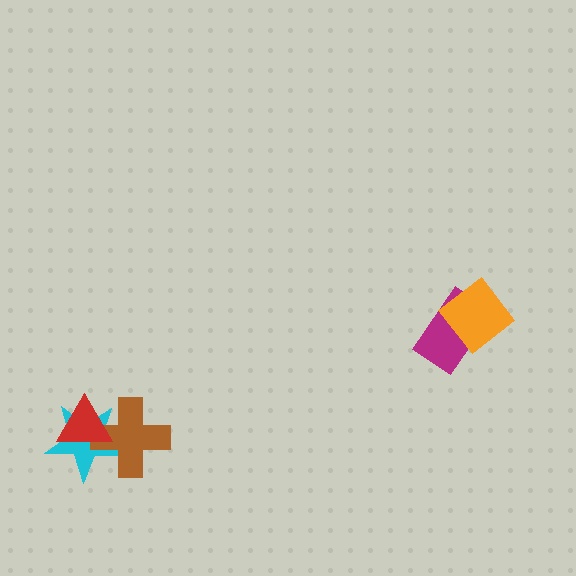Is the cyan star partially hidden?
Yes, it is partially covered by another shape.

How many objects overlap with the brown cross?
2 objects overlap with the brown cross.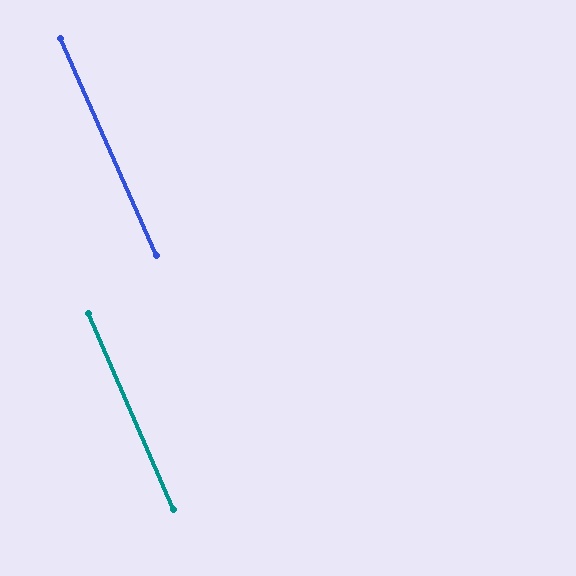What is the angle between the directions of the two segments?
Approximately 1 degree.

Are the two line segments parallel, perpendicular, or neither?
Parallel — their directions differ by only 0.5°.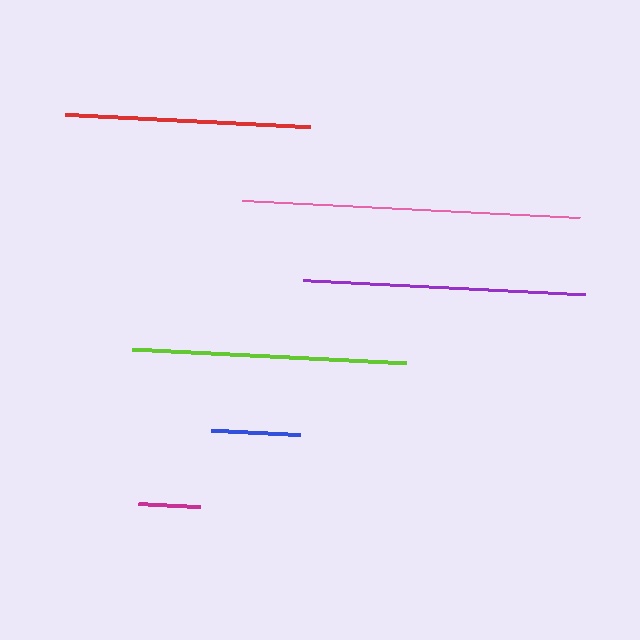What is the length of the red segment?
The red segment is approximately 245 pixels long.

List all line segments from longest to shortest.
From longest to shortest: pink, purple, lime, red, blue, magenta.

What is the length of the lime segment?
The lime segment is approximately 274 pixels long.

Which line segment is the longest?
The pink line is the longest at approximately 338 pixels.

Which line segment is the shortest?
The magenta line is the shortest at approximately 62 pixels.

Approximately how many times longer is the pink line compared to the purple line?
The pink line is approximately 1.2 times the length of the purple line.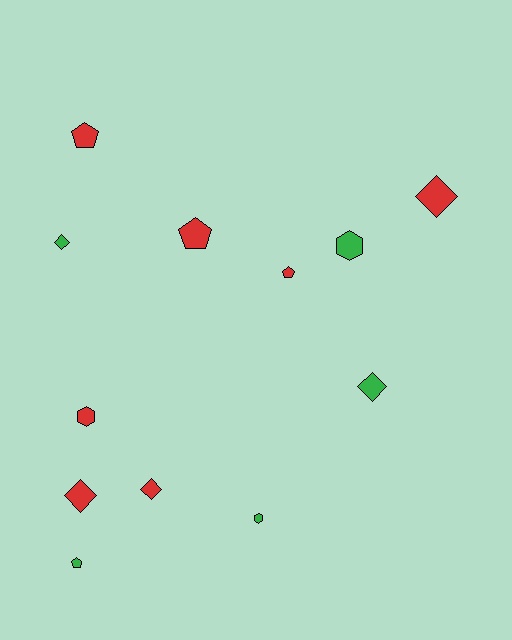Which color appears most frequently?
Red, with 7 objects.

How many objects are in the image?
There are 12 objects.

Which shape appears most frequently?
Diamond, with 5 objects.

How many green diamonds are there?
There are 2 green diamonds.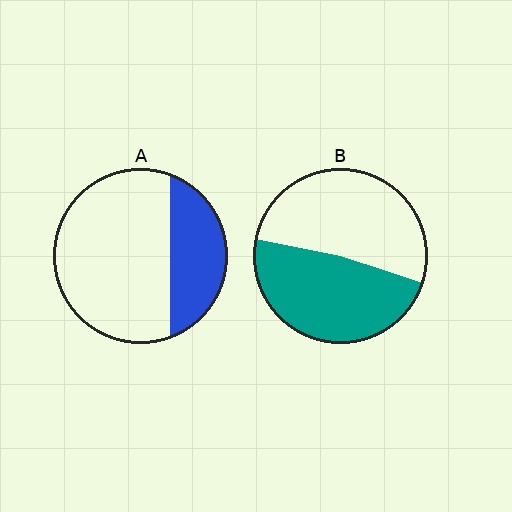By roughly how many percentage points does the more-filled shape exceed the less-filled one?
By roughly 20 percentage points (B over A).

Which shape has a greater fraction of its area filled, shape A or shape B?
Shape B.